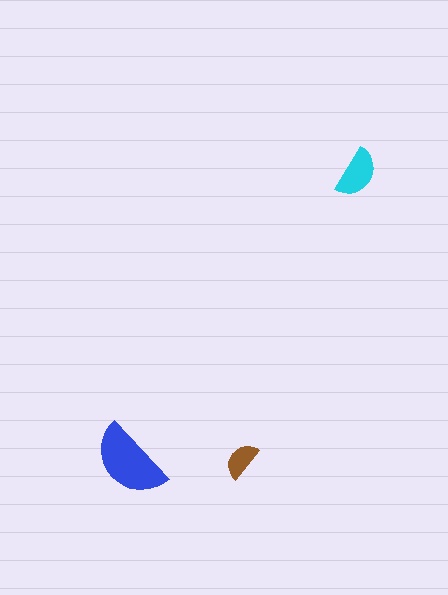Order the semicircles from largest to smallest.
the blue one, the cyan one, the brown one.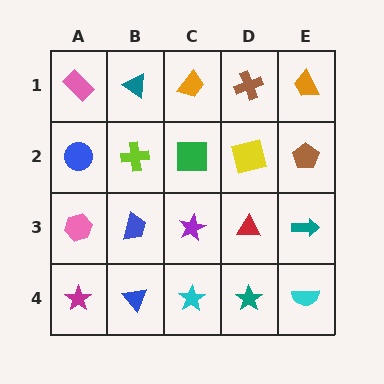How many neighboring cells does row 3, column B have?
4.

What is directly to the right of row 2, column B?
A green square.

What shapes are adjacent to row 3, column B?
A lime cross (row 2, column B), a blue triangle (row 4, column B), a pink hexagon (row 3, column A), a purple star (row 3, column C).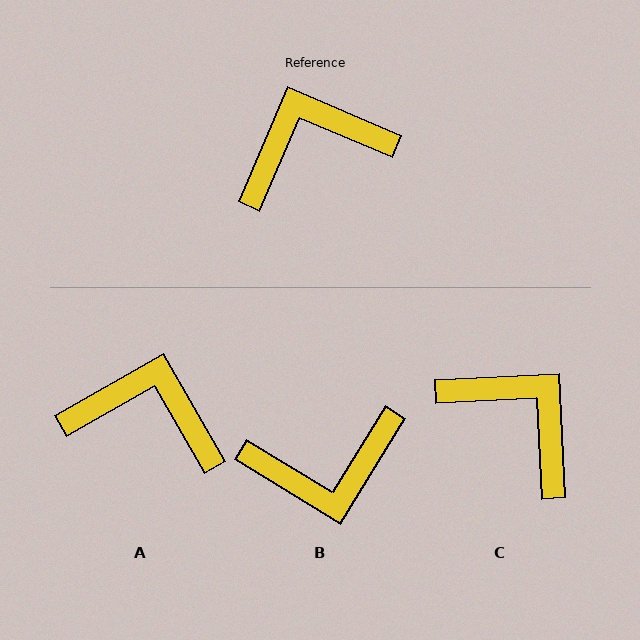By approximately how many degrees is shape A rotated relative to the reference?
Approximately 37 degrees clockwise.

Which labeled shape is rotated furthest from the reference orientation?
B, about 172 degrees away.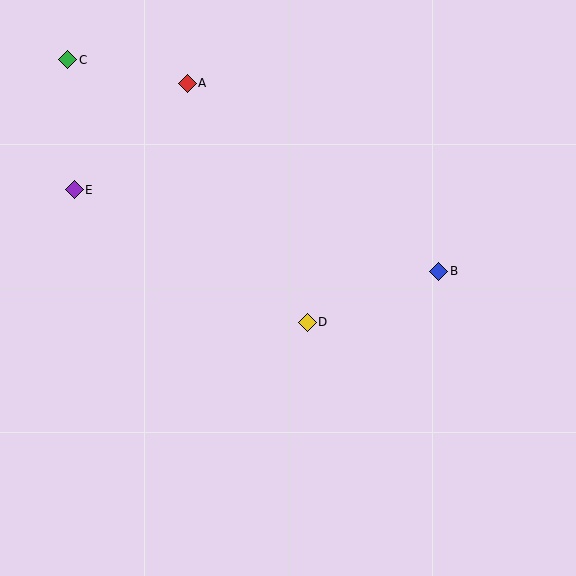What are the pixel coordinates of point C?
Point C is at (68, 60).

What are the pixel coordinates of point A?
Point A is at (187, 83).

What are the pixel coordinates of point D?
Point D is at (307, 322).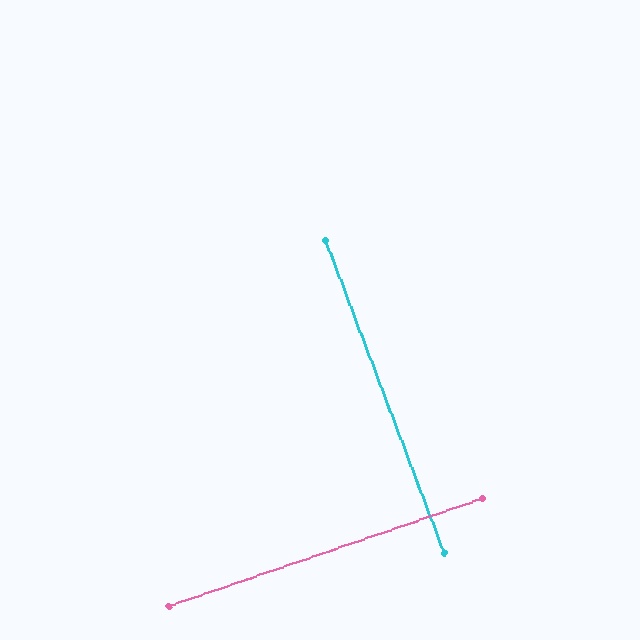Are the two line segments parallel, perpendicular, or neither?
Perpendicular — they meet at approximately 88°.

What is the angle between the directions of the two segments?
Approximately 88 degrees.